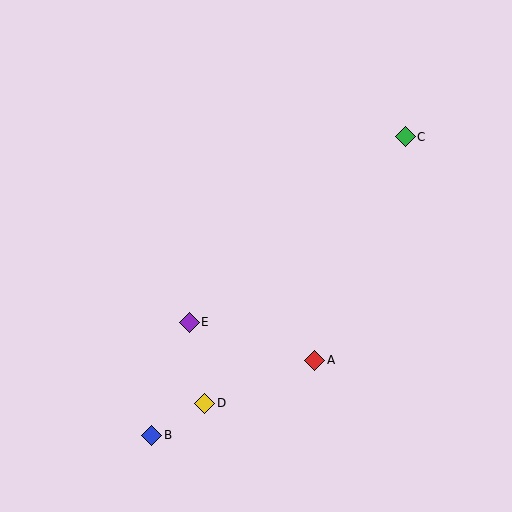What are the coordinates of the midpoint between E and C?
The midpoint between E and C is at (297, 230).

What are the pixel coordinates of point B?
Point B is at (152, 435).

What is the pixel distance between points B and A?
The distance between B and A is 179 pixels.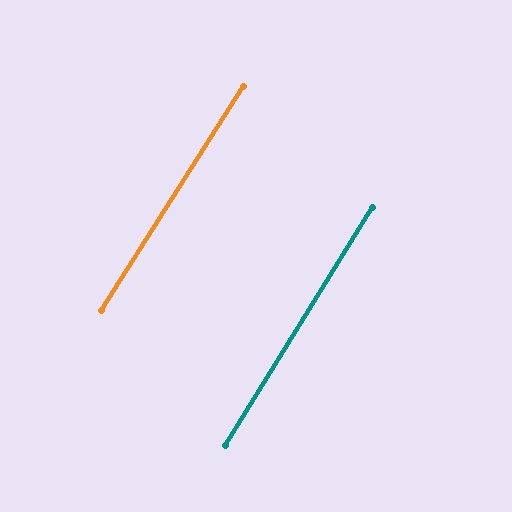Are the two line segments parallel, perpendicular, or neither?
Parallel — their directions differ by only 0.7°.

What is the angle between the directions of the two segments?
Approximately 1 degree.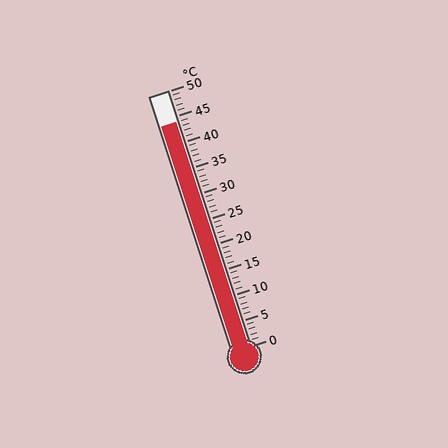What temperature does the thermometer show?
The thermometer shows approximately 44°C.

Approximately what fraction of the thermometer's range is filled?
The thermometer is filled to approximately 90% of its range.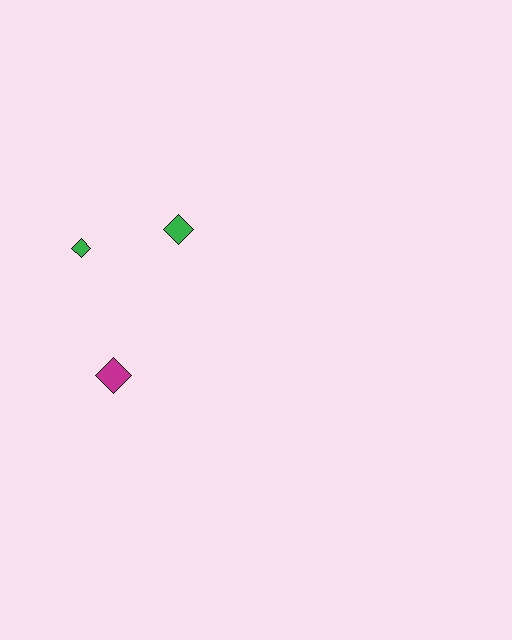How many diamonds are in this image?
There are 3 diamonds.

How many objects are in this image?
There are 3 objects.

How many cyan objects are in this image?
There are no cyan objects.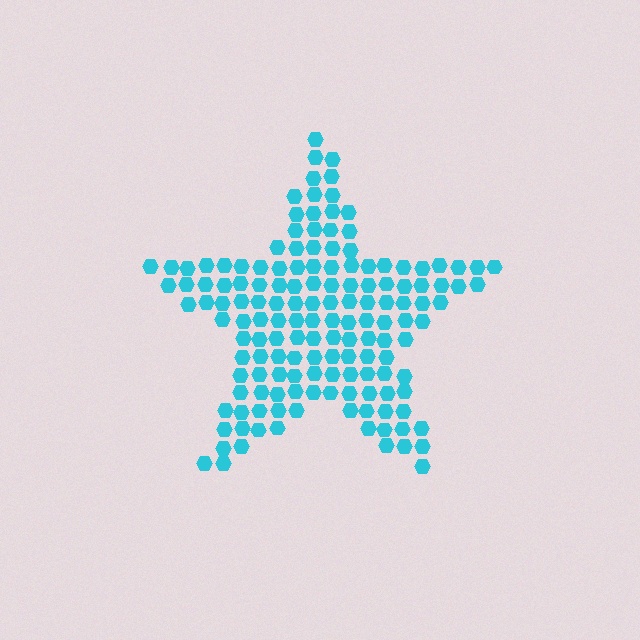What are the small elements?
The small elements are hexagons.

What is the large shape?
The large shape is a star.